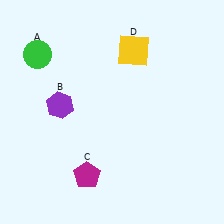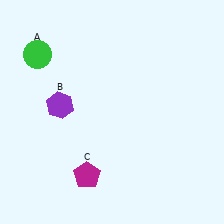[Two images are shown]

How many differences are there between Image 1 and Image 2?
There is 1 difference between the two images.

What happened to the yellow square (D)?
The yellow square (D) was removed in Image 2. It was in the top-right area of Image 1.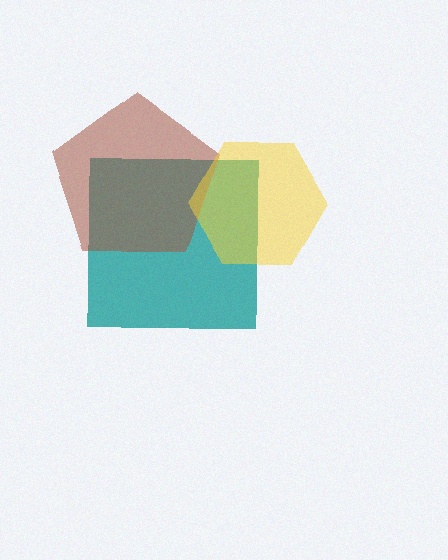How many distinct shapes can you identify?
There are 3 distinct shapes: a teal square, a brown pentagon, a yellow hexagon.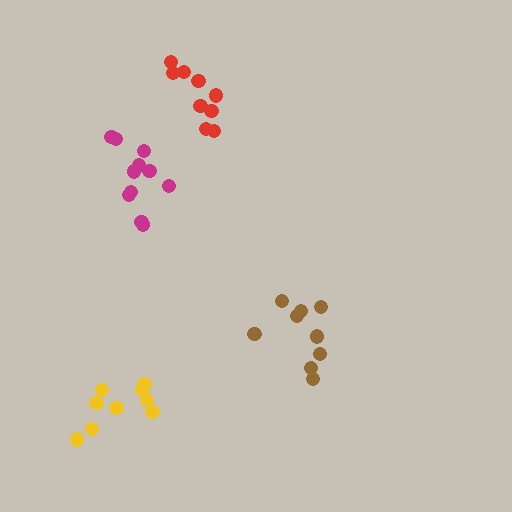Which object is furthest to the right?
The brown cluster is rightmost.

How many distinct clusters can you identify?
There are 4 distinct clusters.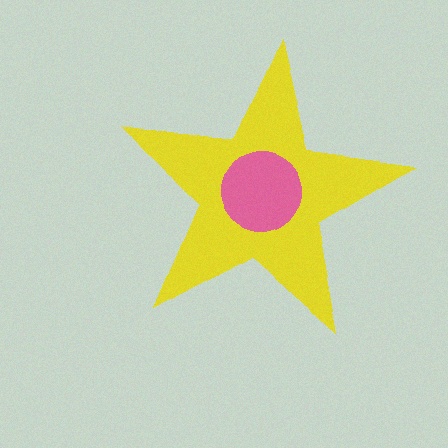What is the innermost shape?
The pink circle.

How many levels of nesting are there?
2.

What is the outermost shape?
The yellow star.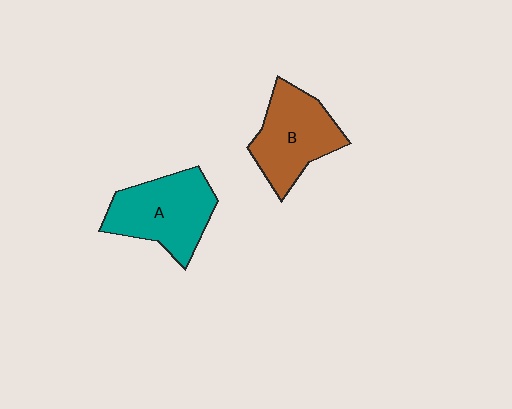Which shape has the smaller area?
Shape B (brown).